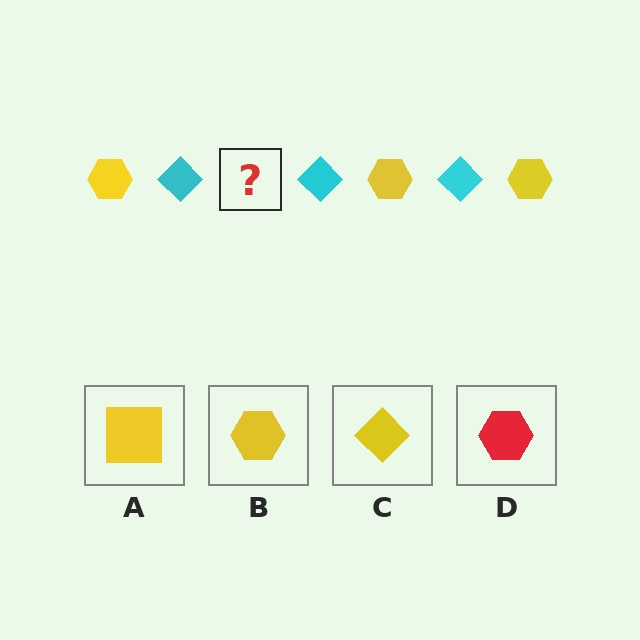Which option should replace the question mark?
Option B.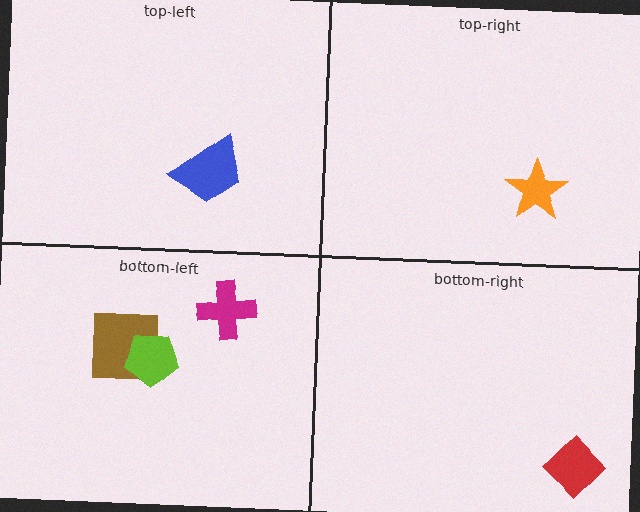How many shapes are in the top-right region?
1.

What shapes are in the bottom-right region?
The red diamond.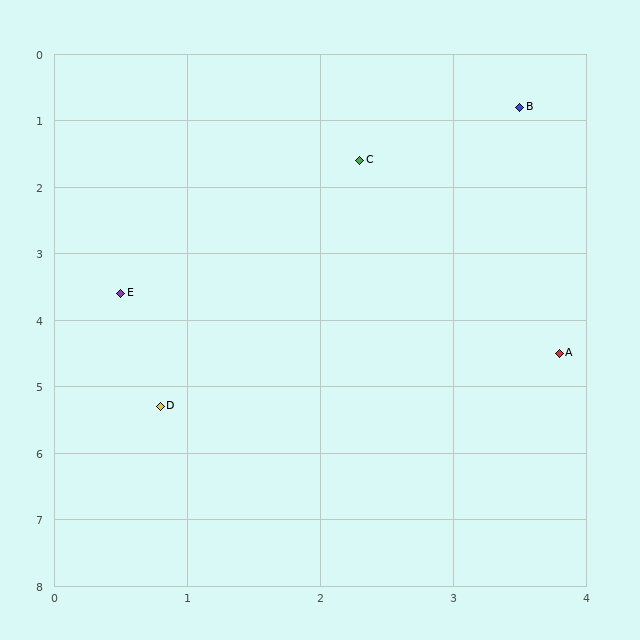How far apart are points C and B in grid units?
Points C and B are about 1.4 grid units apart.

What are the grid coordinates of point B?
Point B is at approximately (3.5, 0.8).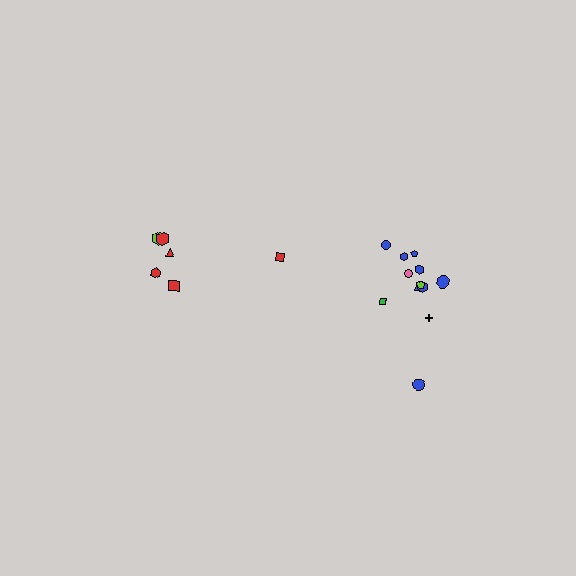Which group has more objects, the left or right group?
The right group.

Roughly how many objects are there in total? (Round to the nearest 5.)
Roughly 20 objects in total.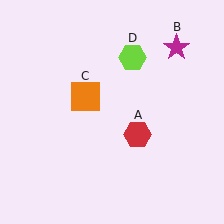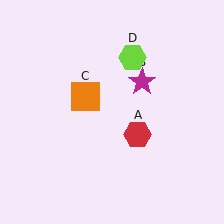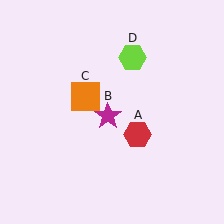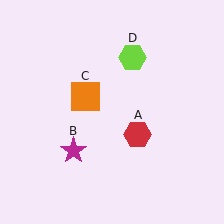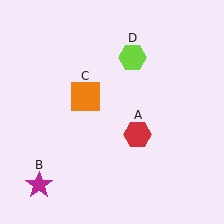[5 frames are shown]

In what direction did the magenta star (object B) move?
The magenta star (object B) moved down and to the left.